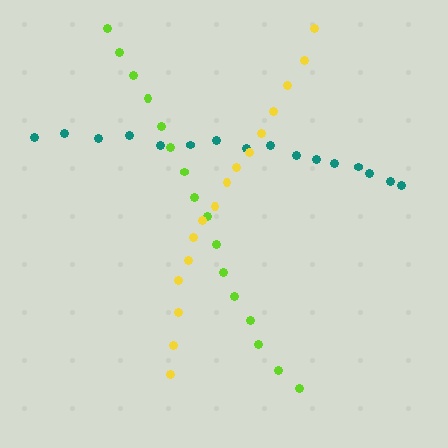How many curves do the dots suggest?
There are 3 distinct paths.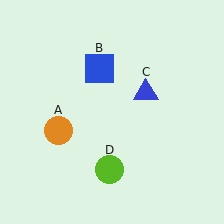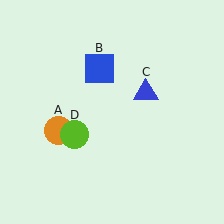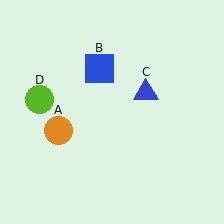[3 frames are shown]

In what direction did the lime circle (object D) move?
The lime circle (object D) moved up and to the left.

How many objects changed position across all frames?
1 object changed position: lime circle (object D).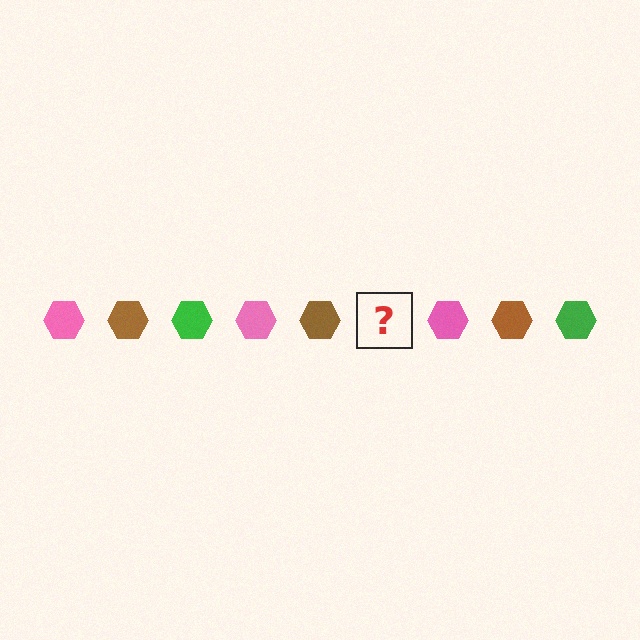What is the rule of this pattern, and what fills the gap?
The rule is that the pattern cycles through pink, brown, green hexagons. The gap should be filled with a green hexagon.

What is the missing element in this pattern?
The missing element is a green hexagon.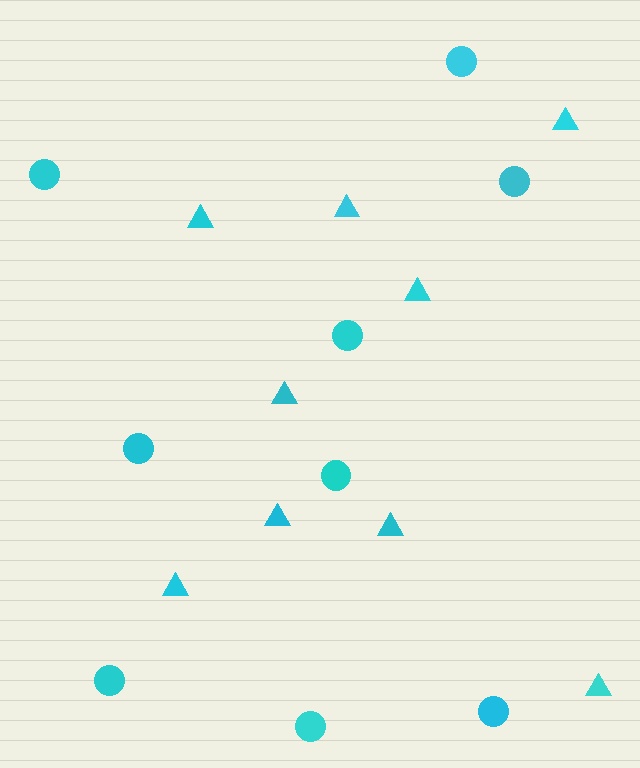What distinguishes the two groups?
There are 2 groups: one group of triangles (9) and one group of circles (9).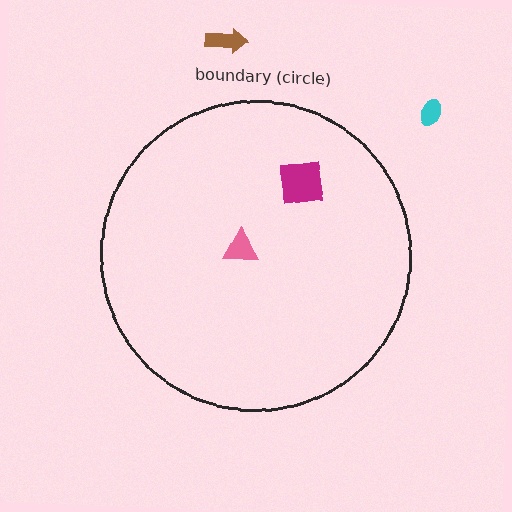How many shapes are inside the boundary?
2 inside, 2 outside.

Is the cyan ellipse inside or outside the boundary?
Outside.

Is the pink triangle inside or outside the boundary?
Inside.